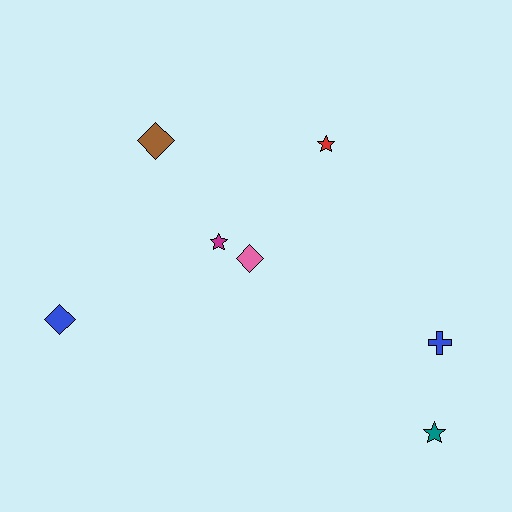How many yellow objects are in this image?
There are no yellow objects.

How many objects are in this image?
There are 7 objects.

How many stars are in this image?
There are 3 stars.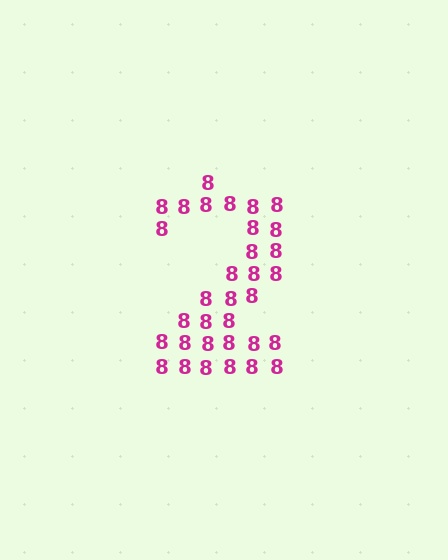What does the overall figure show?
The overall figure shows the digit 2.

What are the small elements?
The small elements are digit 8's.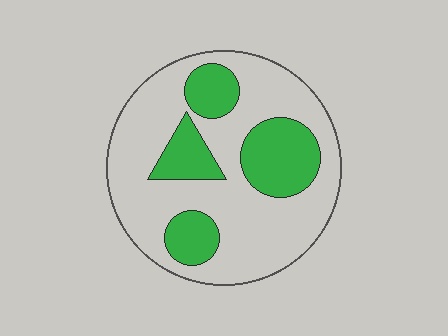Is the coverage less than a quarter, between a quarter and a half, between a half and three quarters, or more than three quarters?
Between a quarter and a half.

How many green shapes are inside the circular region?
4.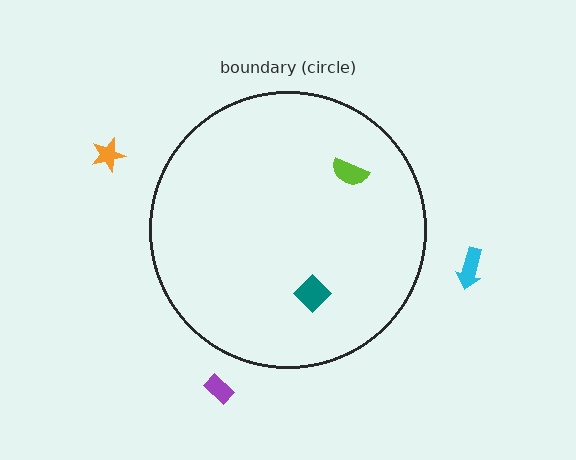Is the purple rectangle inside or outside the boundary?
Outside.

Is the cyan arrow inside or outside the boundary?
Outside.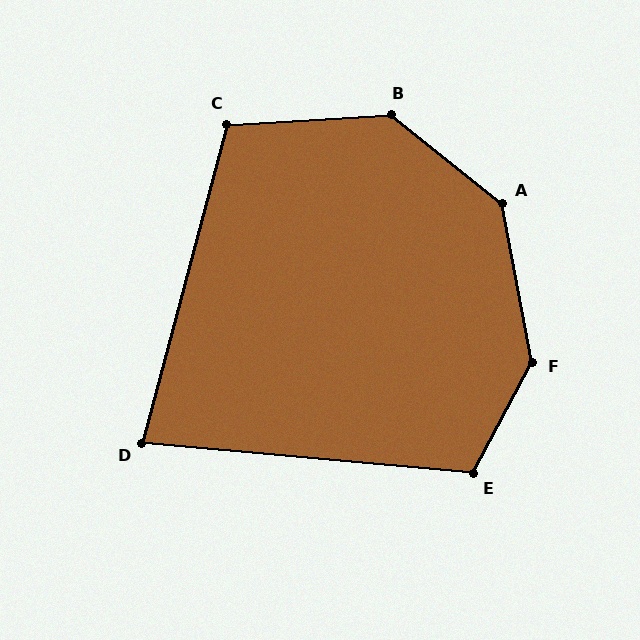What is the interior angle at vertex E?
Approximately 113 degrees (obtuse).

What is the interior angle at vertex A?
Approximately 139 degrees (obtuse).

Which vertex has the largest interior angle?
F, at approximately 141 degrees.